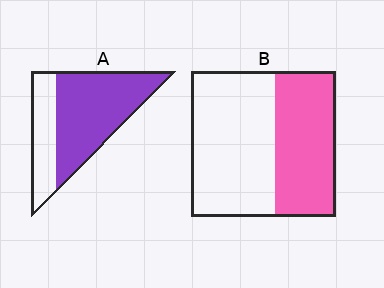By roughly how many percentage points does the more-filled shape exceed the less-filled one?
By roughly 25 percentage points (A over B).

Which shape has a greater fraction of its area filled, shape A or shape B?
Shape A.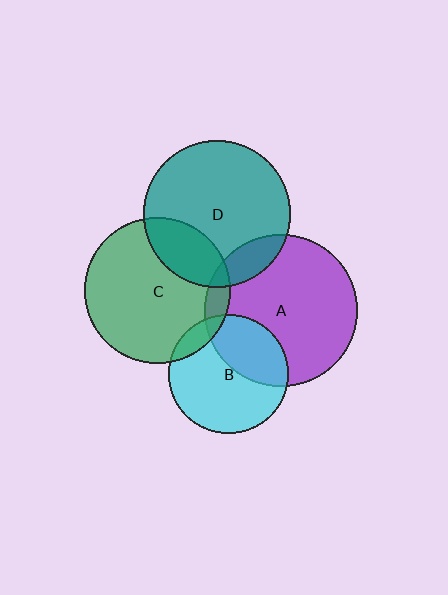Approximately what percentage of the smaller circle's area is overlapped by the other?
Approximately 10%.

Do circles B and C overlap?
Yes.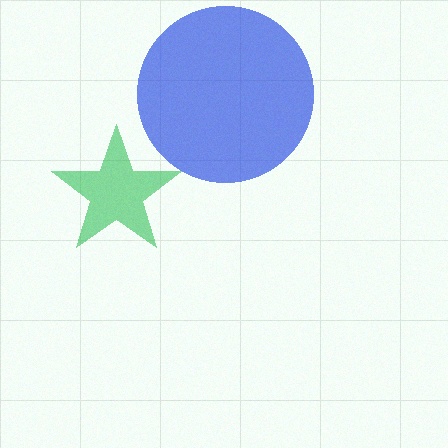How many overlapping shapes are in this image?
There are 2 overlapping shapes in the image.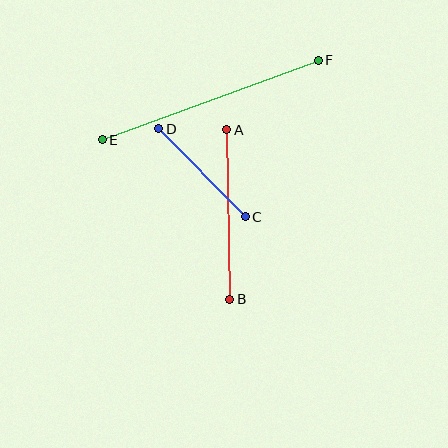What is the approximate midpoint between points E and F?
The midpoint is at approximately (210, 100) pixels.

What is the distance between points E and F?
The distance is approximately 230 pixels.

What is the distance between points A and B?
The distance is approximately 170 pixels.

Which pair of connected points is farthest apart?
Points E and F are farthest apart.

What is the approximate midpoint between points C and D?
The midpoint is at approximately (202, 173) pixels.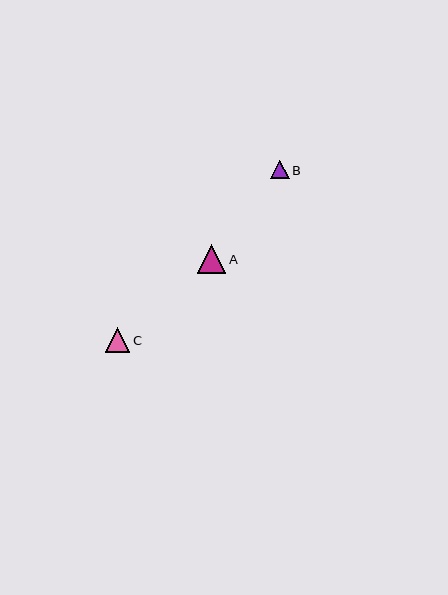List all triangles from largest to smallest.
From largest to smallest: A, C, B.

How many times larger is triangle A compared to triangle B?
Triangle A is approximately 1.5 times the size of triangle B.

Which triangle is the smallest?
Triangle B is the smallest with a size of approximately 19 pixels.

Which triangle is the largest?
Triangle A is the largest with a size of approximately 28 pixels.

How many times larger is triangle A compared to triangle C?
Triangle A is approximately 1.1 times the size of triangle C.